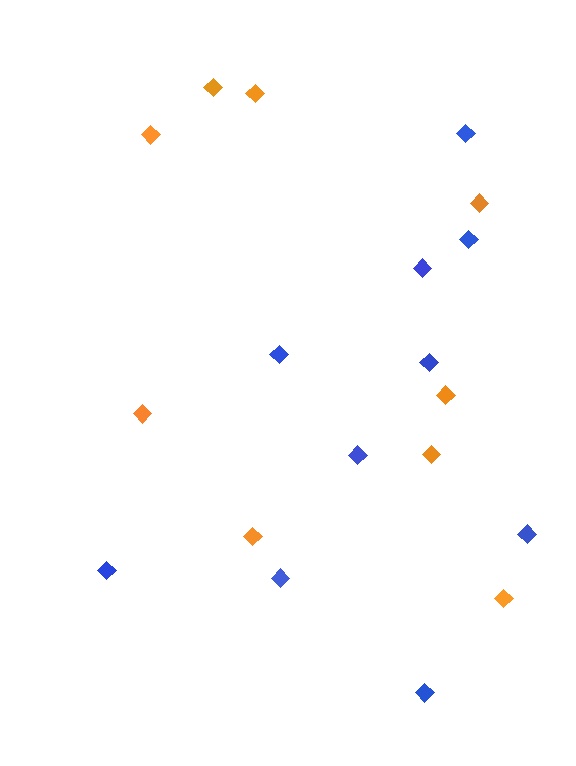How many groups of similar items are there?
There are 2 groups: one group of orange diamonds (9) and one group of blue diamonds (10).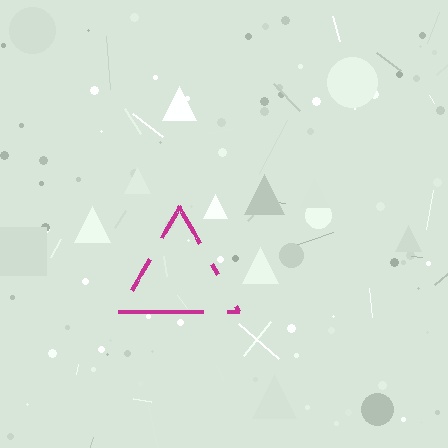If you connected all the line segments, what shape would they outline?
They would outline a triangle.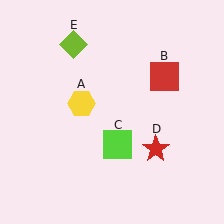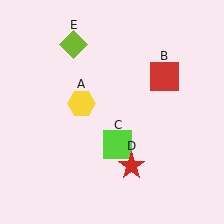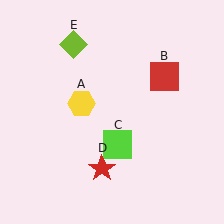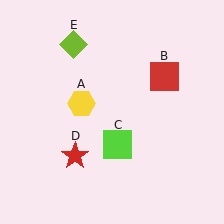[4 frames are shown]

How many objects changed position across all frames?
1 object changed position: red star (object D).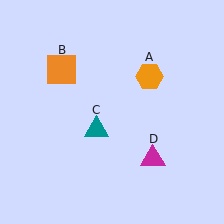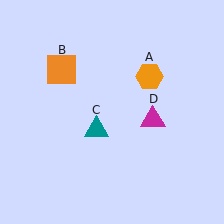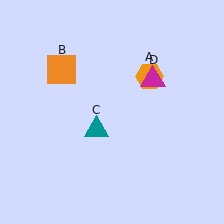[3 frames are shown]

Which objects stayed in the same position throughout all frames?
Orange hexagon (object A) and orange square (object B) and teal triangle (object C) remained stationary.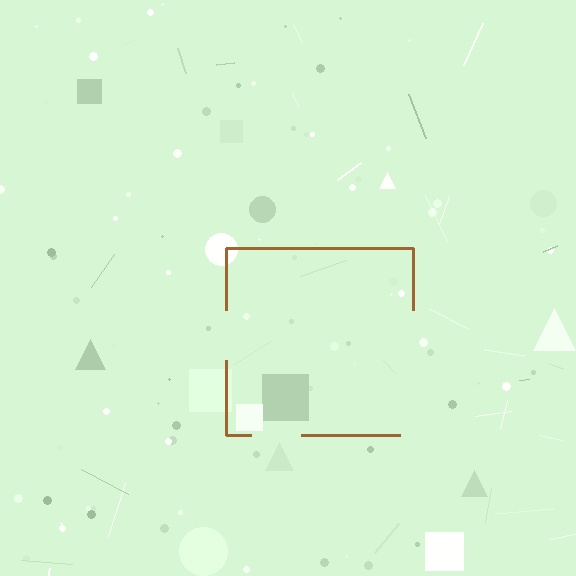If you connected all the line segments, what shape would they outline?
They would outline a square.